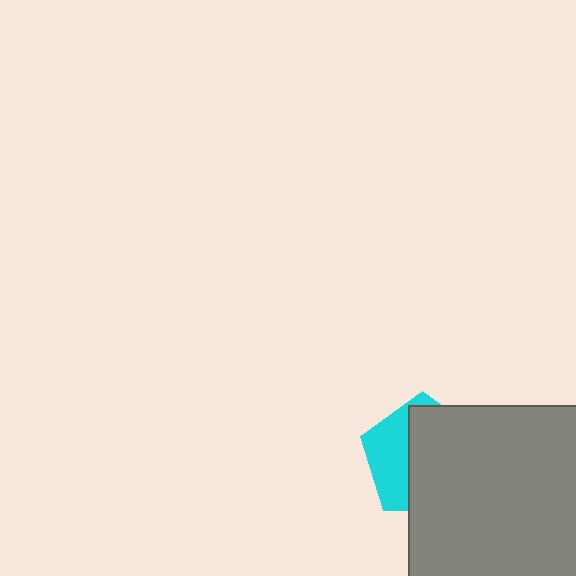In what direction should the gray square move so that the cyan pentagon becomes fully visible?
The gray square should move right. That is the shortest direction to clear the overlap and leave the cyan pentagon fully visible.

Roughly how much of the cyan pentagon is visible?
A small part of it is visible (roughly 36%).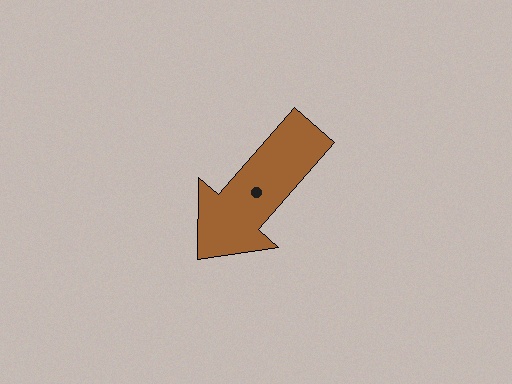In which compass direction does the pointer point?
Southwest.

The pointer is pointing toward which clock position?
Roughly 7 o'clock.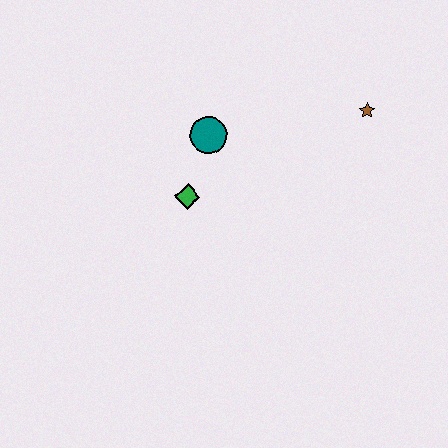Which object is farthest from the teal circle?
The brown star is farthest from the teal circle.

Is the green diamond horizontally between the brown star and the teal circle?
No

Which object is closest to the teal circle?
The green diamond is closest to the teal circle.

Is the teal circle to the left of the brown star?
Yes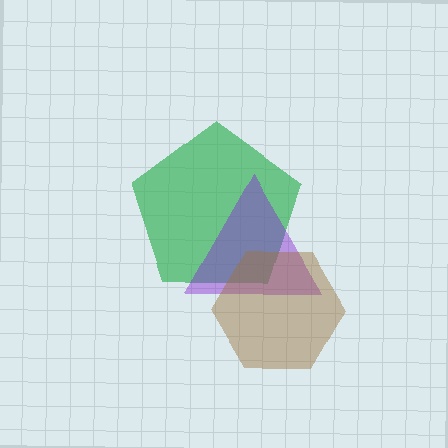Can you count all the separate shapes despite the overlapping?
Yes, there are 3 separate shapes.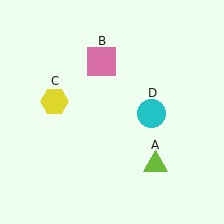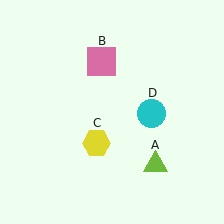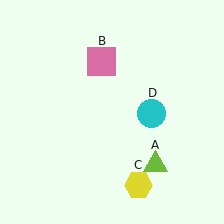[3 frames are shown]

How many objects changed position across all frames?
1 object changed position: yellow hexagon (object C).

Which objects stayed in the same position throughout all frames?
Lime triangle (object A) and pink square (object B) and cyan circle (object D) remained stationary.